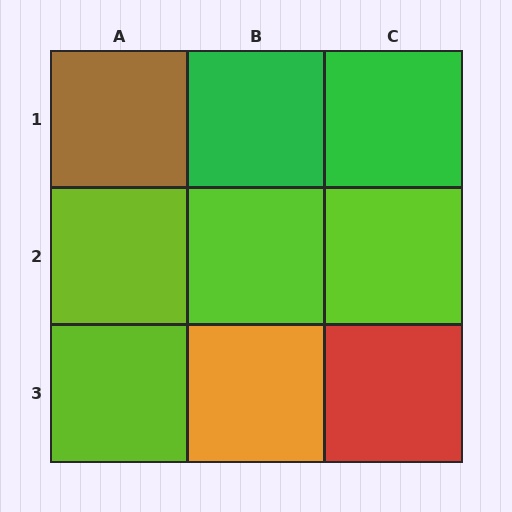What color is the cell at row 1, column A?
Brown.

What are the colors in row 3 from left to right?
Lime, orange, red.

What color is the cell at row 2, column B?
Lime.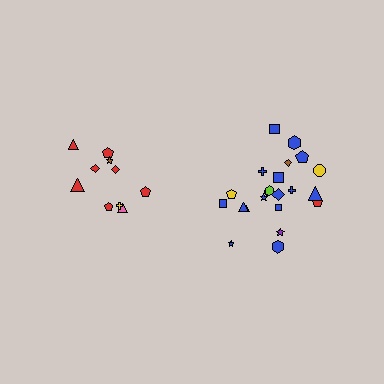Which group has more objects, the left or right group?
The right group.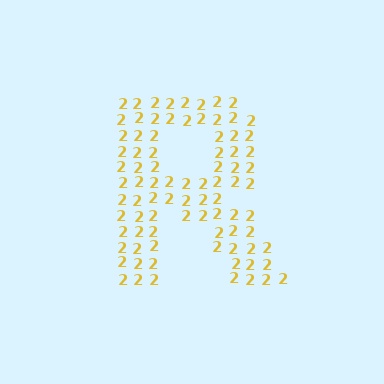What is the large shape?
The large shape is the letter R.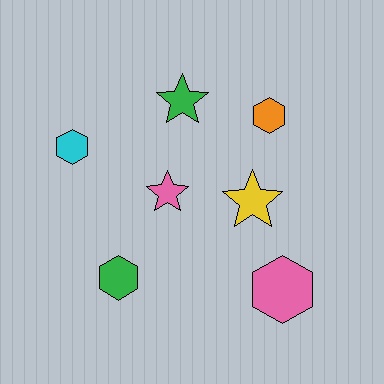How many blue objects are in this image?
There are no blue objects.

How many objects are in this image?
There are 7 objects.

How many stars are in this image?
There are 3 stars.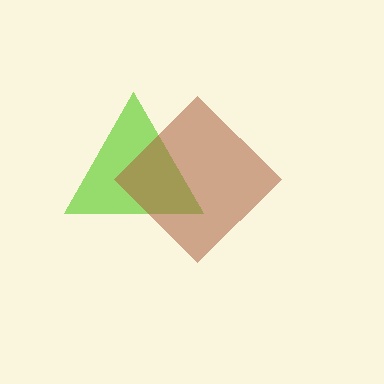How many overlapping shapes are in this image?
There are 2 overlapping shapes in the image.